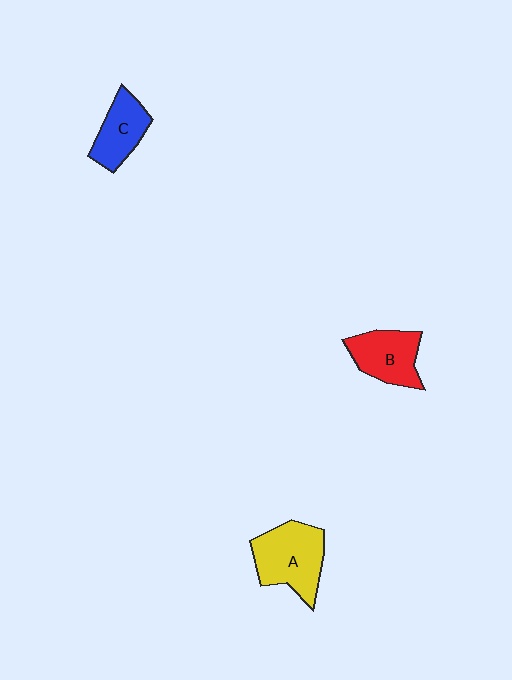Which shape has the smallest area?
Shape C (blue).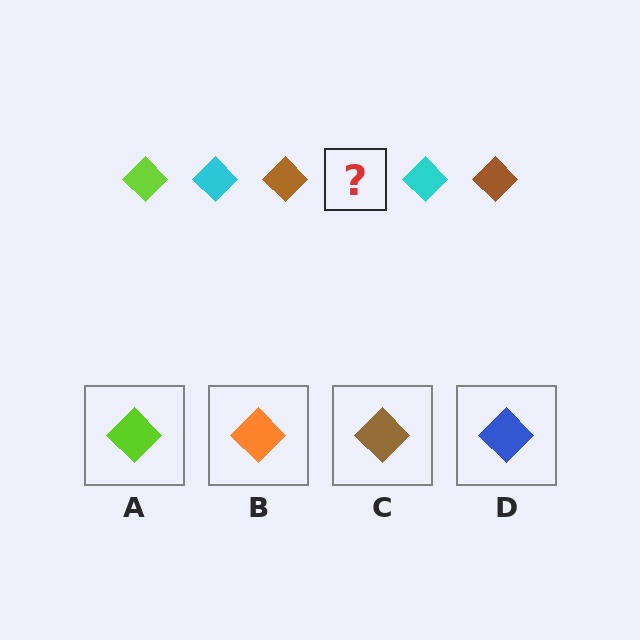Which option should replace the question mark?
Option A.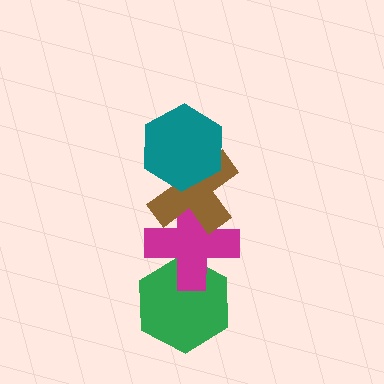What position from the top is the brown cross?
The brown cross is 2nd from the top.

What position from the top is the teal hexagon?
The teal hexagon is 1st from the top.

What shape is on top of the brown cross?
The teal hexagon is on top of the brown cross.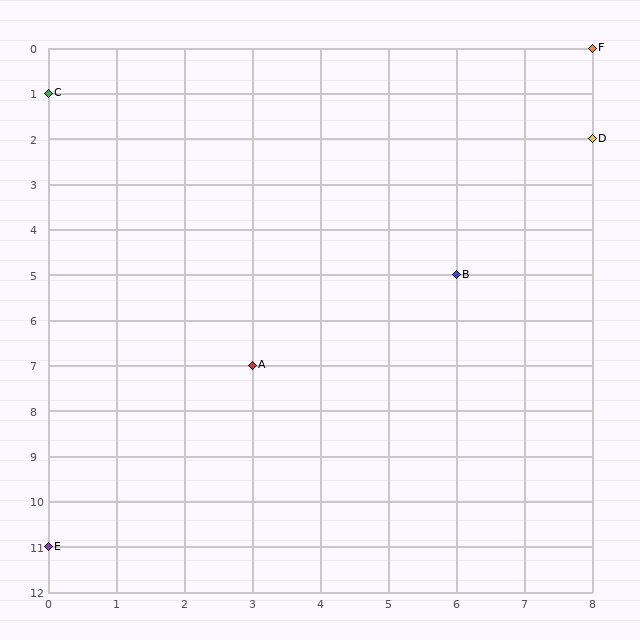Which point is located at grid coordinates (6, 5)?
Point B is at (6, 5).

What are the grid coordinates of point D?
Point D is at grid coordinates (8, 2).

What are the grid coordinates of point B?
Point B is at grid coordinates (6, 5).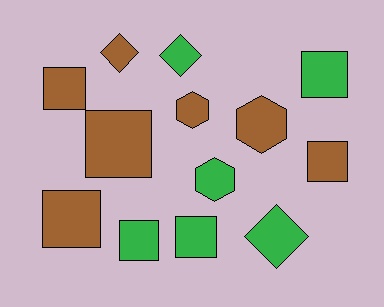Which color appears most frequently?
Brown, with 7 objects.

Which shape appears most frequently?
Square, with 7 objects.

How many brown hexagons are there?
There are 2 brown hexagons.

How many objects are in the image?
There are 13 objects.